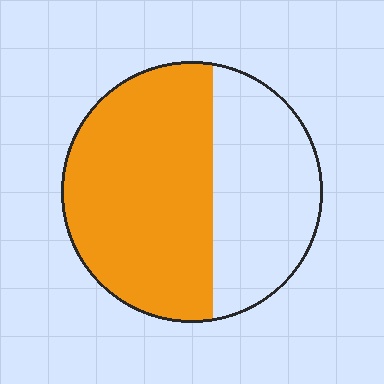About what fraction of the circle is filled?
About three fifths (3/5).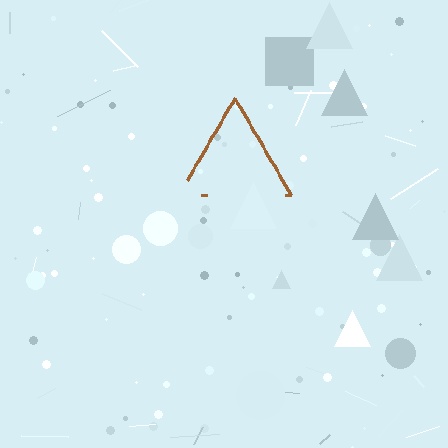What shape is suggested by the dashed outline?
The dashed outline suggests a triangle.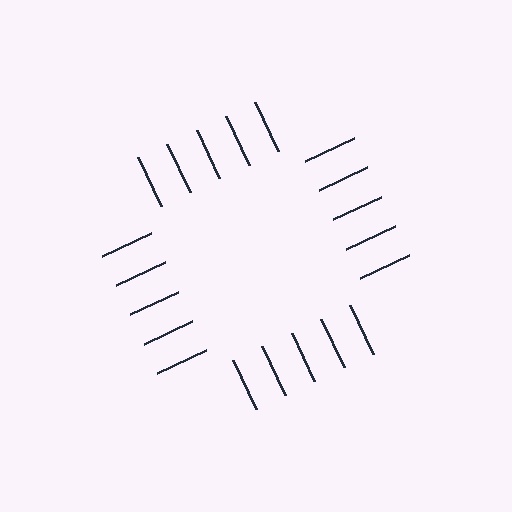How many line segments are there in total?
20 — 5 along each of the 4 edges.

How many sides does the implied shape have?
4 sides — the line-ends trace a square.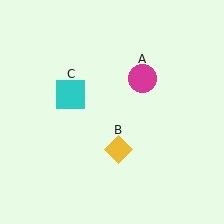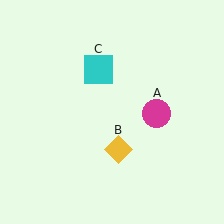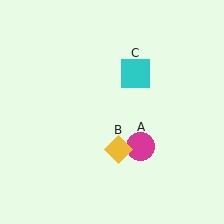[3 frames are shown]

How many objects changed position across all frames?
2 objects changed position: magenta circle (object A), cyan square (object C).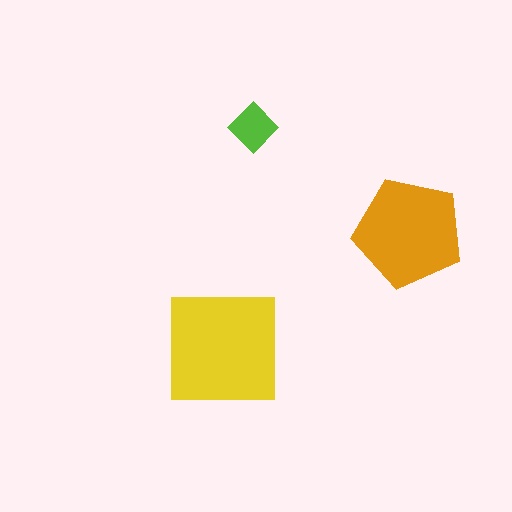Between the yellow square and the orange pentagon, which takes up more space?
The yellow square.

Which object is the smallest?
The lime diamond.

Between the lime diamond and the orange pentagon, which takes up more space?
The orange pentagon.